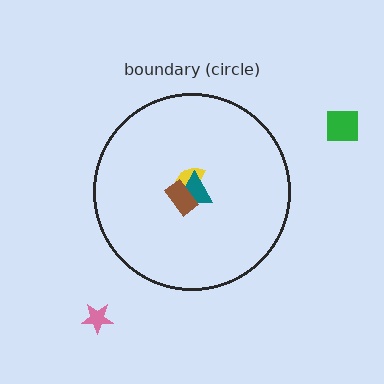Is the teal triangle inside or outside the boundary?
Inside.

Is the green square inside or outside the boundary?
Outside.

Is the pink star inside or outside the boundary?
Outside.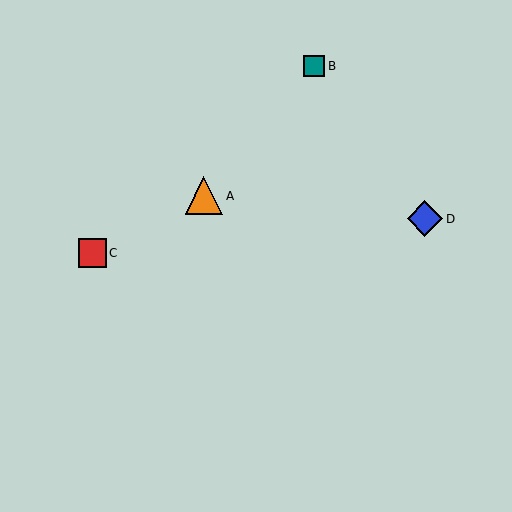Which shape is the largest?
The orange triangle (labeled A) is the largest.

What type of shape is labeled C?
Shape C is a red square.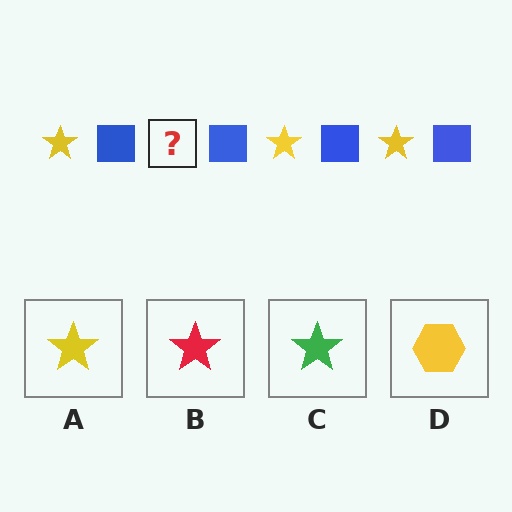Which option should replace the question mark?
Option A.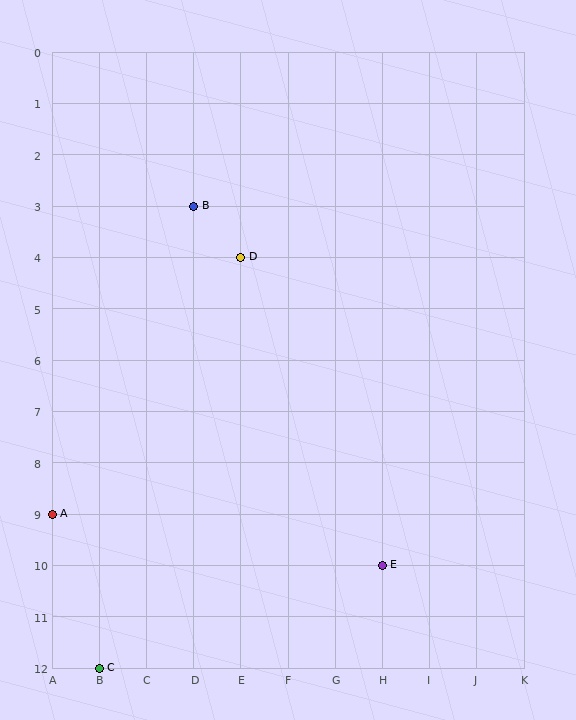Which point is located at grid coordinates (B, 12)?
Point C is at (B, 12).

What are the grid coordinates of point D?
Point D is at grid coordinates (E, 4).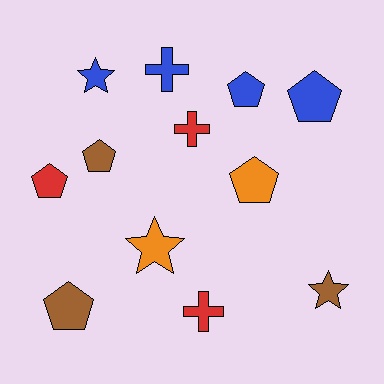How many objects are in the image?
There are 12 objects.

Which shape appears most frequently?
Pentagon, with 6 objects.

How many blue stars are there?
There is 1 blue star.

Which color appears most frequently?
Blue, with 4 objects.